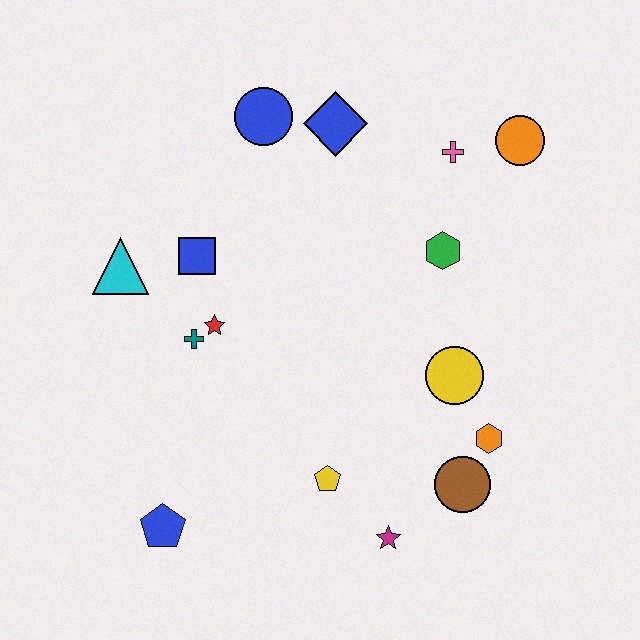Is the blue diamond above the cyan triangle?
Yes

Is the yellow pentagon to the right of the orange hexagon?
No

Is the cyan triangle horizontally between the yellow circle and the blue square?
No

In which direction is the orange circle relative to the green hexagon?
The orange circle is above the green hexagon.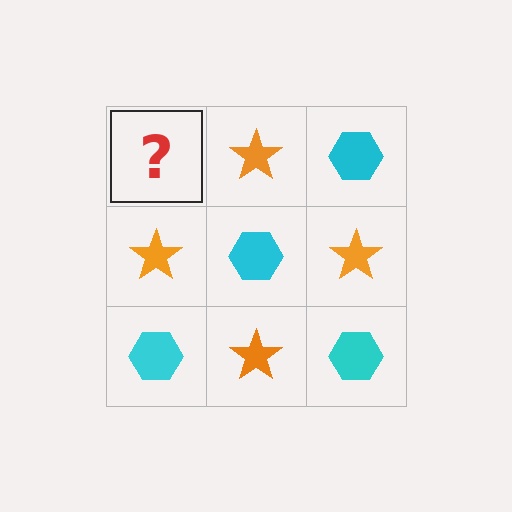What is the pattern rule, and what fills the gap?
The rule is that it alternates cyan hexagon and orange star in a checkerboard pattern. The gap should be filled with a cyan hexagon.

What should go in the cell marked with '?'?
The missing cell should contain a cyan hexagon.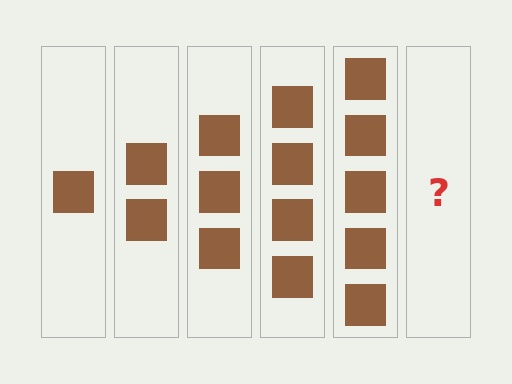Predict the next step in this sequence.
The next step is 6 squares.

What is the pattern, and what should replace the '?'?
The pattern is that each step adds one more square. The '?' should be 6 squares.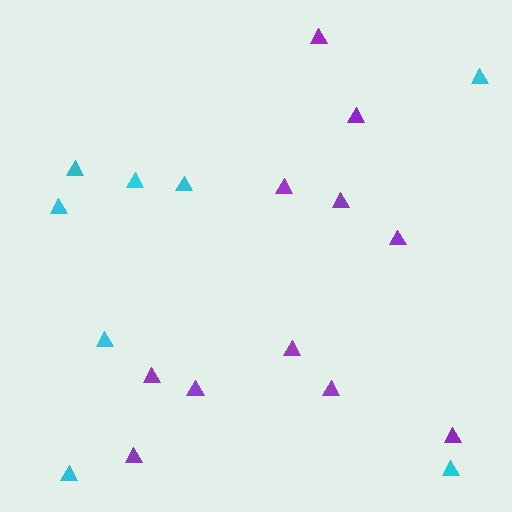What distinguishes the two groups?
There are 2 groups: one group of purple triangles (11) and one group of cyan triangles (8).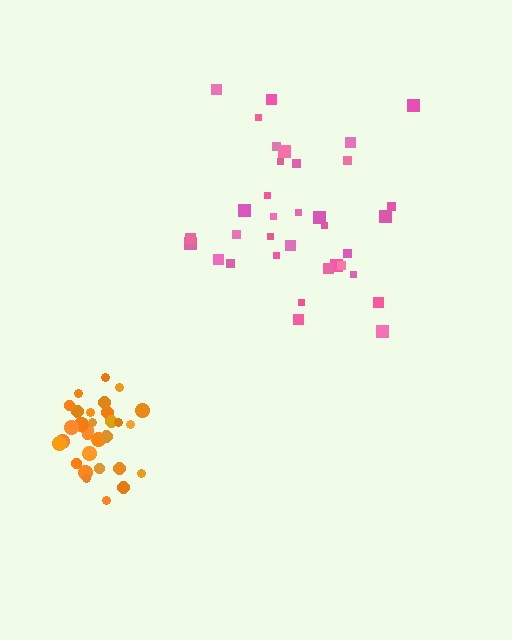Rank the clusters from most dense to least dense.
orange, pink.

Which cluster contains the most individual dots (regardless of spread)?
Pink (35).